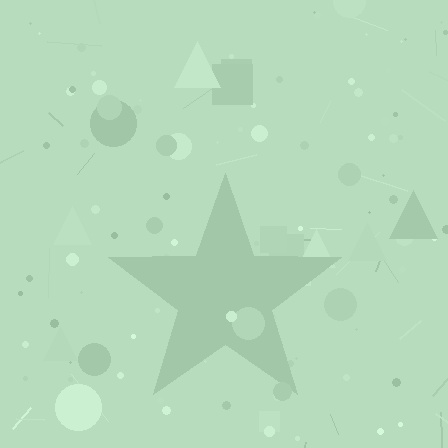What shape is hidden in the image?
A star is hidden in the image.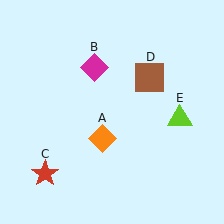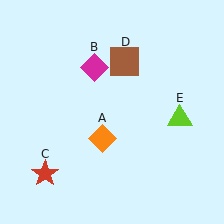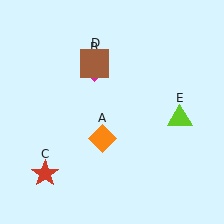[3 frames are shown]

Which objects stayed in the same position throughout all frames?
Orange diamond (object A) and magenta diamond (object B) and red star (object C) and lime triangle (object E) remained stationary.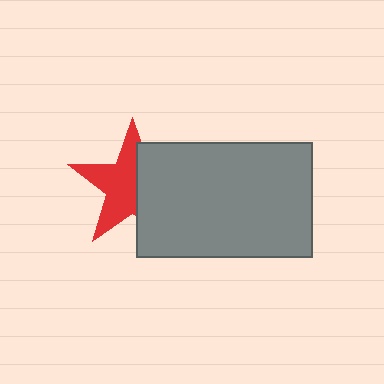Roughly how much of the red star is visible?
About half of it is visible (roughly 56%).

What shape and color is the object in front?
The object in front is a gray rectangle.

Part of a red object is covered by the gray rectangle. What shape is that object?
It is a star.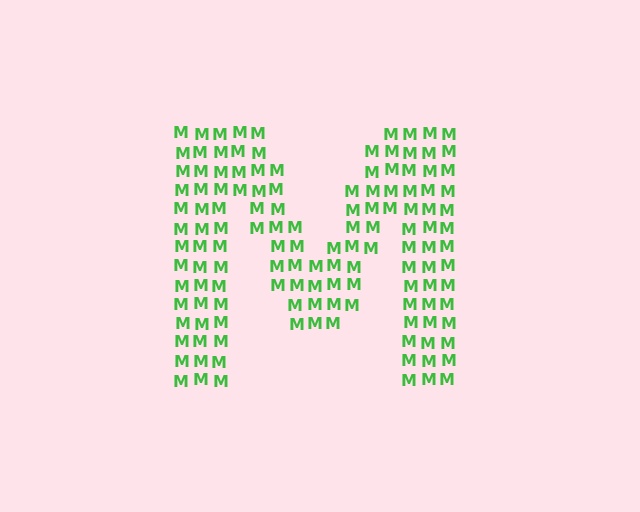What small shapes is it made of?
It is made of small letter M's.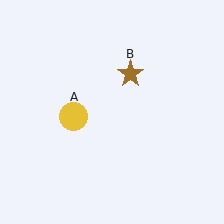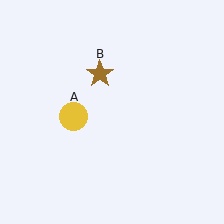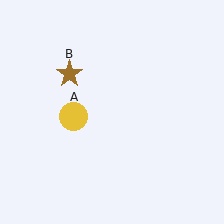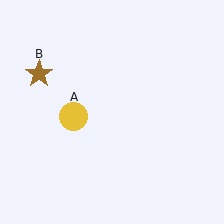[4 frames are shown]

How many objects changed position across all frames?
1 object changed position: brown star (object B).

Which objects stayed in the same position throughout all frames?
Yellow circle (object A) remained stationary.